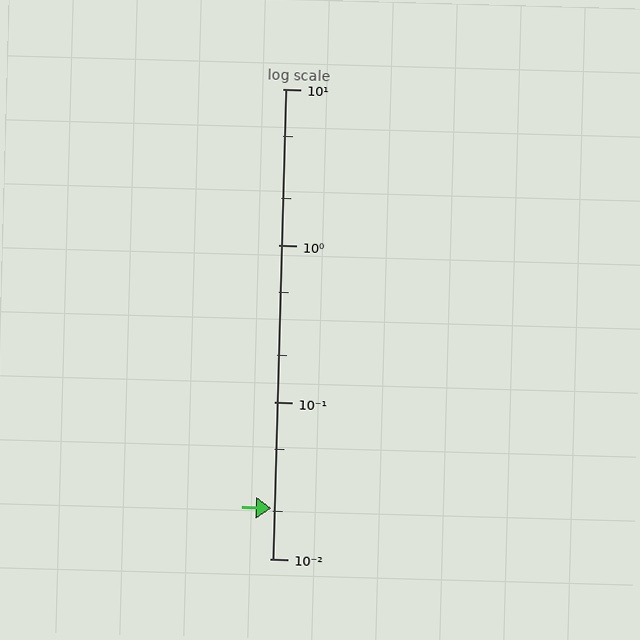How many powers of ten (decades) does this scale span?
The scale spans 3 decades, from 0.01 to 10.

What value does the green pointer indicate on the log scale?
The pointer indicates approximately 0.021.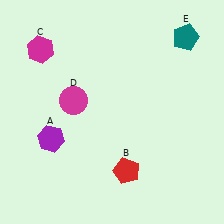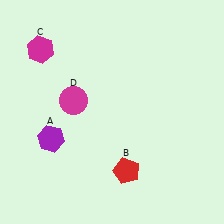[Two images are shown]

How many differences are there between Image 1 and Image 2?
There is 1 difference between the two images.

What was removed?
The teal pentagon (E) was removed in Image 2.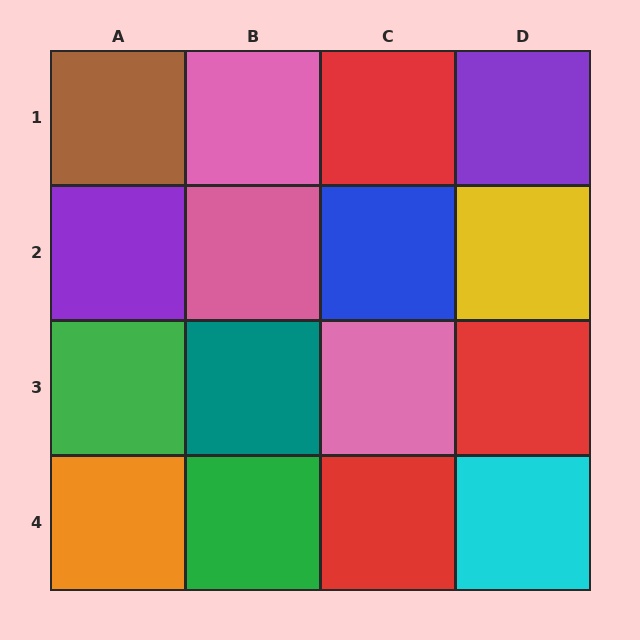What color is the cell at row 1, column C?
Red.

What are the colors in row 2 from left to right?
Purple, pink, blue, yellow.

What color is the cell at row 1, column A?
Brown.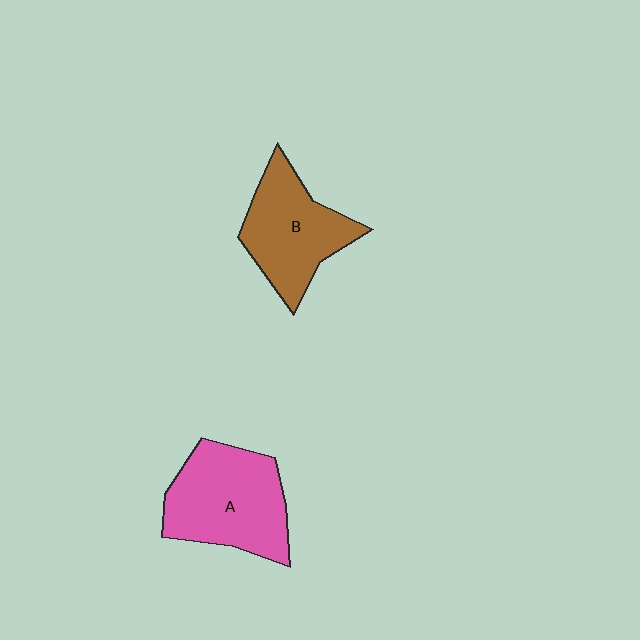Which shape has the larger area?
Shape A (pink).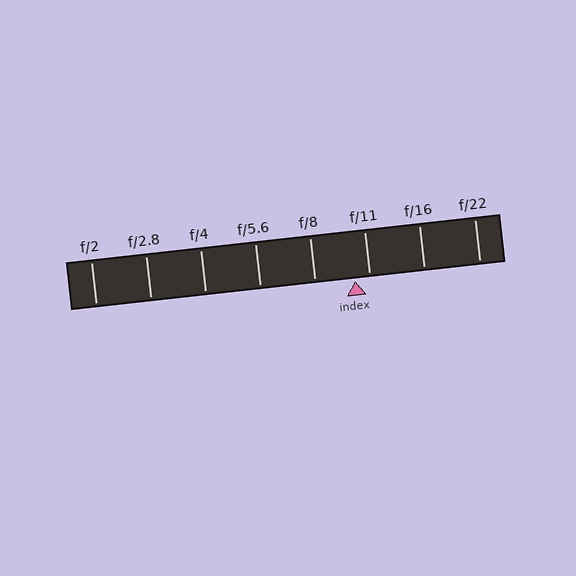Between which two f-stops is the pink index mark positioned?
The index mark is between f/8 and f/11.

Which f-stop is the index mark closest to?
The index mark is closest to f/11.